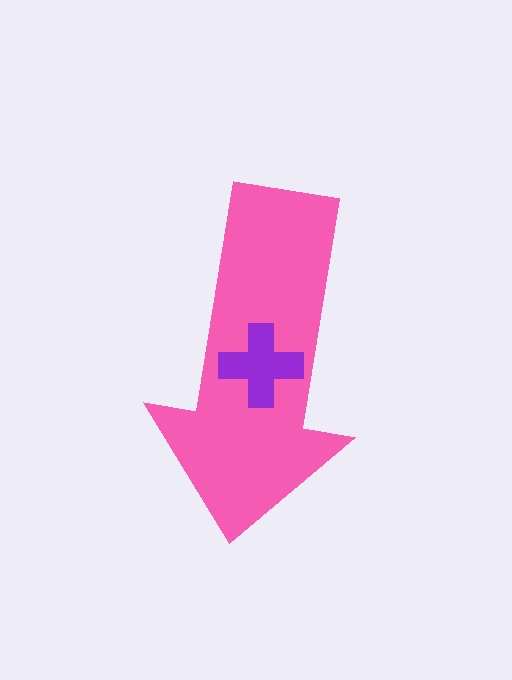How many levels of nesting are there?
2.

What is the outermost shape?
The pink arrow.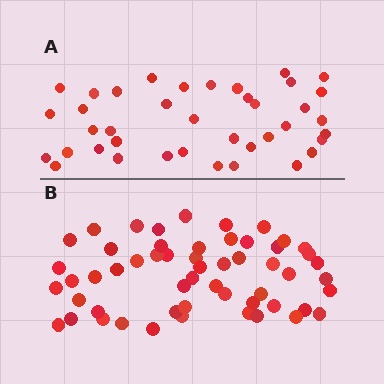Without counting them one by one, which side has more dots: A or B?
Region B (the bottom region) has more dots.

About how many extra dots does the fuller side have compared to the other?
Region B has approximately 15 more dots than region A.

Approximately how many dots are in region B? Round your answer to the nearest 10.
About 60 dots. (The exact count is 55, which rounds to 60.)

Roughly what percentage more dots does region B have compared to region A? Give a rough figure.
About 40% more.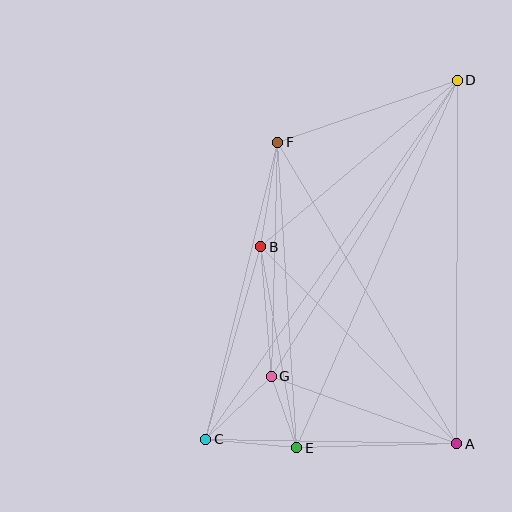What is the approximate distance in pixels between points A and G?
The distance between A and G is approximately 197 pixels.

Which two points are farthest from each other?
Points C and D are farthest from each other.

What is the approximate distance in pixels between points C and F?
The distance between C and F is approximately 306 pixels.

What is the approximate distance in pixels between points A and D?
The distance between A and D is approximately 364 pixels.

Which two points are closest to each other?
Points E and G are closest to each other.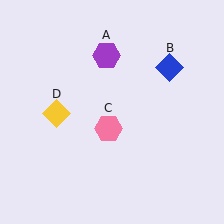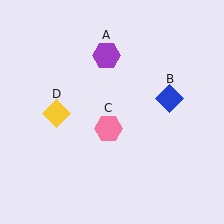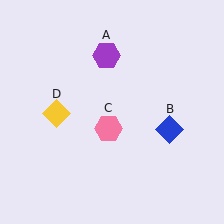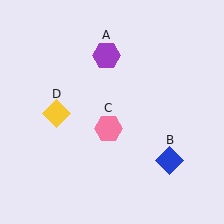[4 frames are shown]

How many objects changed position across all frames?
1 object changed position: blue diamond (object B).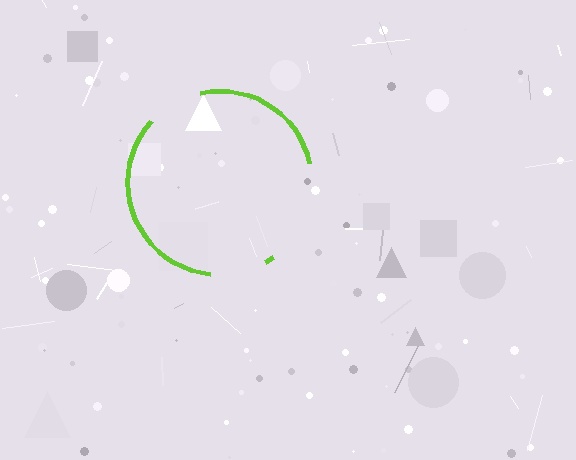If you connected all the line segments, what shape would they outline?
They would outline a circle.